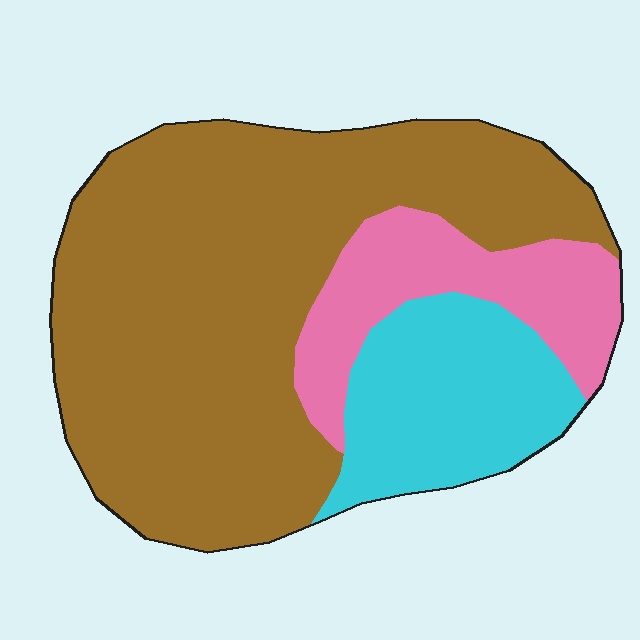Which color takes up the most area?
Brown, at roughly 65%.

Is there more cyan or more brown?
Brown.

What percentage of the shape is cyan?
Cyan covers around 20% of the shape.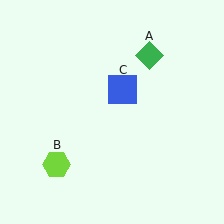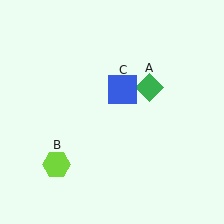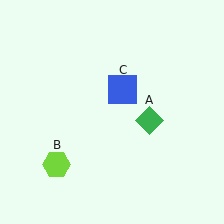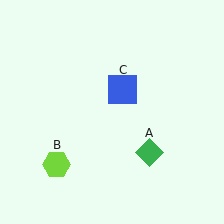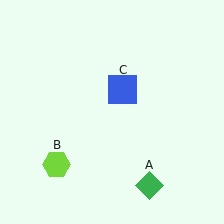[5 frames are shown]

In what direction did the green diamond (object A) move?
The green diamond (object A) moved down.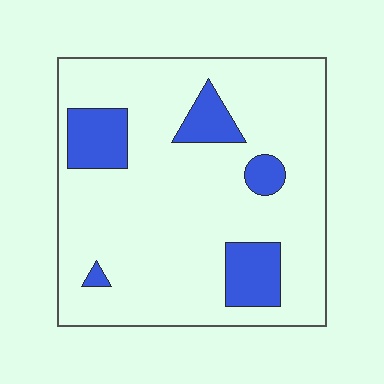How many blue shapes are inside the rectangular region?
5.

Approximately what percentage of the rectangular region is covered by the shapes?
Approximately 15%.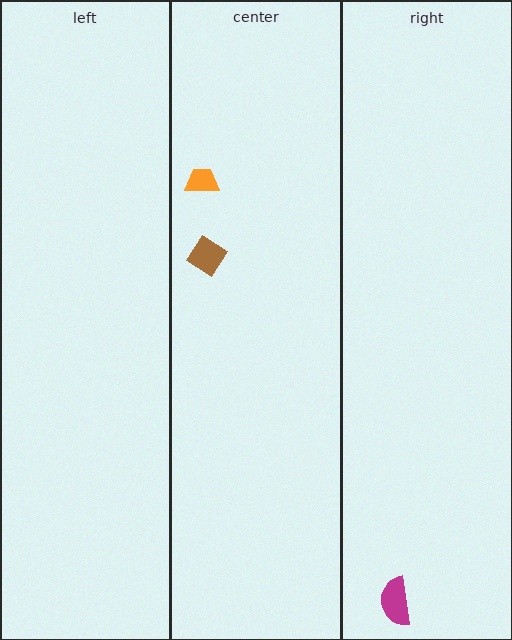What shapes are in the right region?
The magenta semicircle.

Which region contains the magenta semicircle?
The right region.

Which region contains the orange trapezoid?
The center region.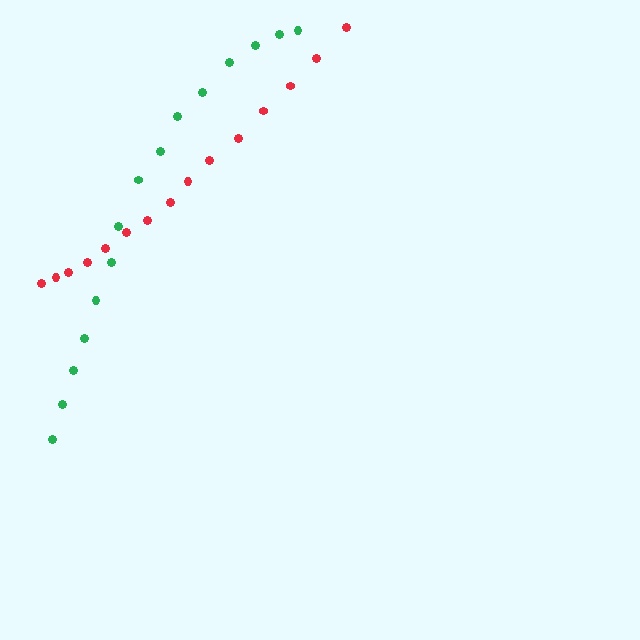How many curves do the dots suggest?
There are 2 distinct paths.